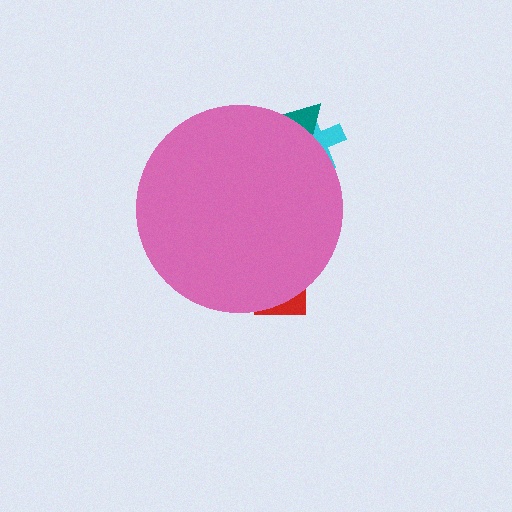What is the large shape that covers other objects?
A pink circle.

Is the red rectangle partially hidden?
Yes, the red rectangle is partially hidden behind the pink circle.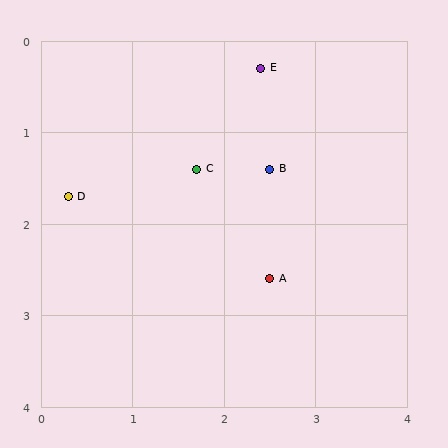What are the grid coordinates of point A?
Point A is at approximately (2.5, 2.6).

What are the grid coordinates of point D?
Point D is at approximately (0.3, 1.7).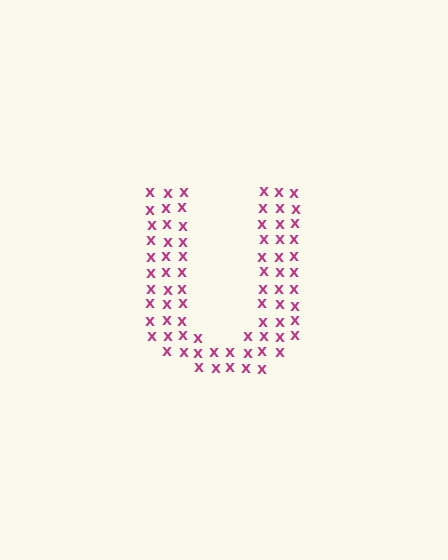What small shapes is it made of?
It is made of small letter X's.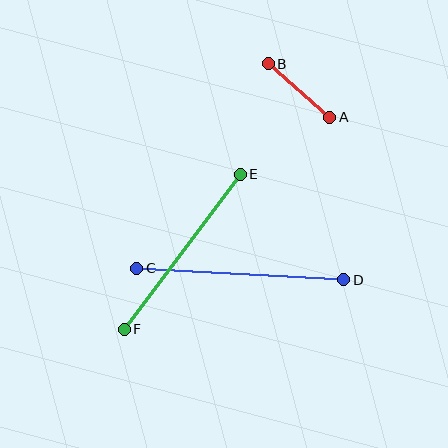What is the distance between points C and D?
The distance is approximately 207 pixels.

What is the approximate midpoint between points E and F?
The midpoint is at approximately (182, 252) pixels.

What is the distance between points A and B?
The distance is approximately 81 pixels.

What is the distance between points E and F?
The distance is approximately 193 pixels.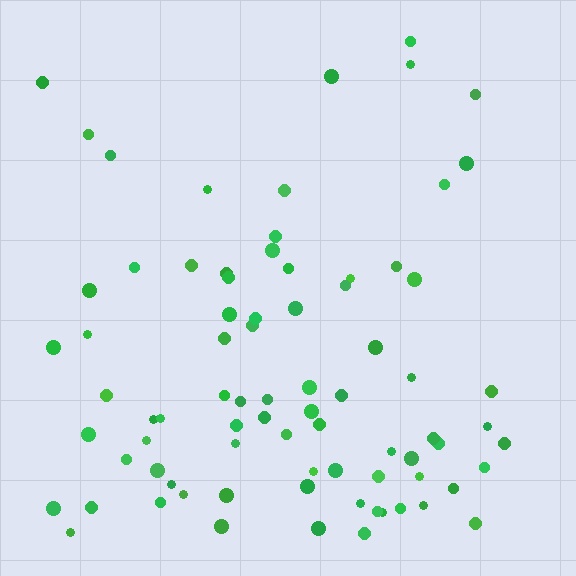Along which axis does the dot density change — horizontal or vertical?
Vertical.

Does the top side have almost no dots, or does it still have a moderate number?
Still a moderate number, just noticeably fewer than the bottom.